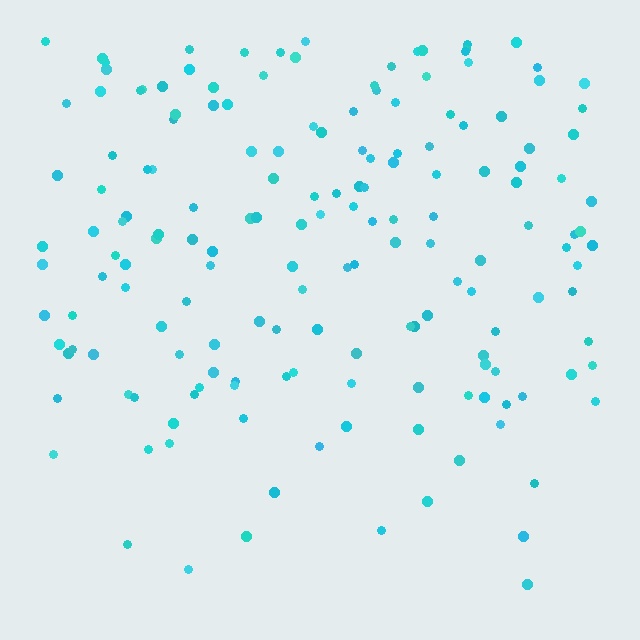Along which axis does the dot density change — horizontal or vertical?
Vertical.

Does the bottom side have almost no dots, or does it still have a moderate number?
Still a moderate number, just noticeably fewer than the top.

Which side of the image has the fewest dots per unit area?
The bottom.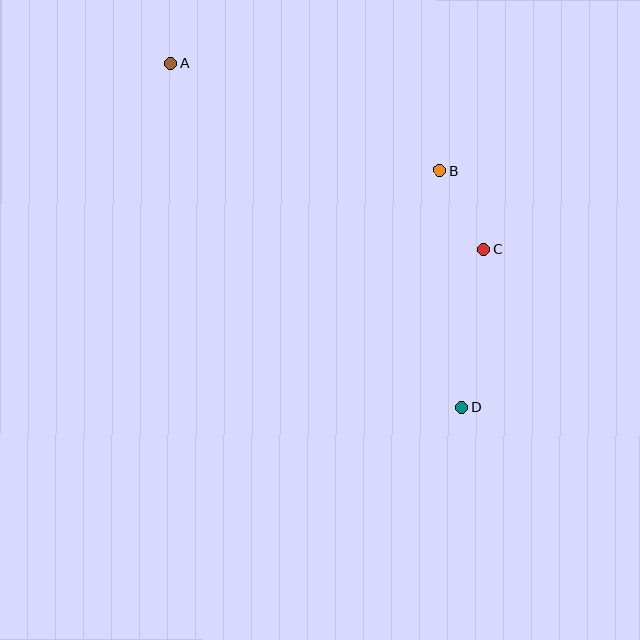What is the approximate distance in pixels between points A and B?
The distance between A and B is approximately 289 pixels.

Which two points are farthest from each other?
Points A and D are farthest from each other.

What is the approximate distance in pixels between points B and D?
The distance between B and D is approximately 237 pixels.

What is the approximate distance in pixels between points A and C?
The distance between A and C is approximately 364 pixels.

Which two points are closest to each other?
Points B and C are closest to each other.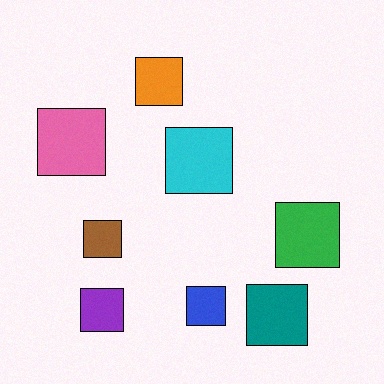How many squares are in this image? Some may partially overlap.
There are 8 squares.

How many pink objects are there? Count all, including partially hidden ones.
There is 1 pink object.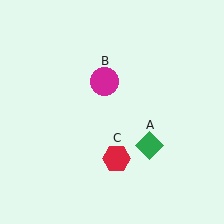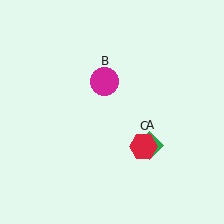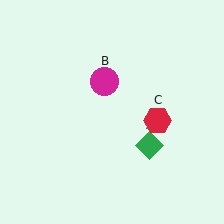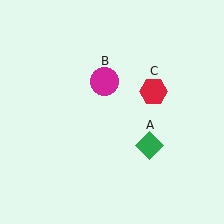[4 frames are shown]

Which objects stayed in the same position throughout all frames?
Green diamond (object A) and magenta circle (object B) remained stationary.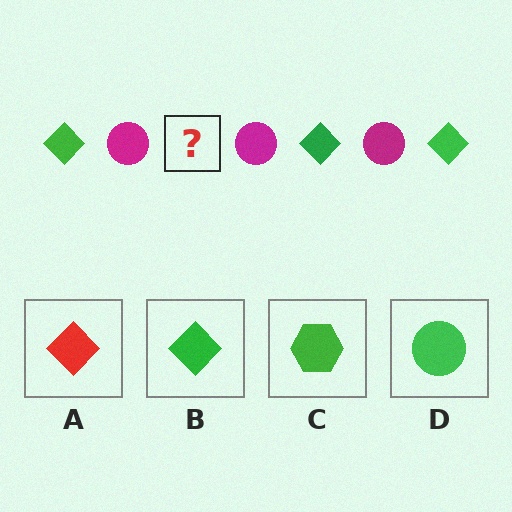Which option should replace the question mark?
Option B.